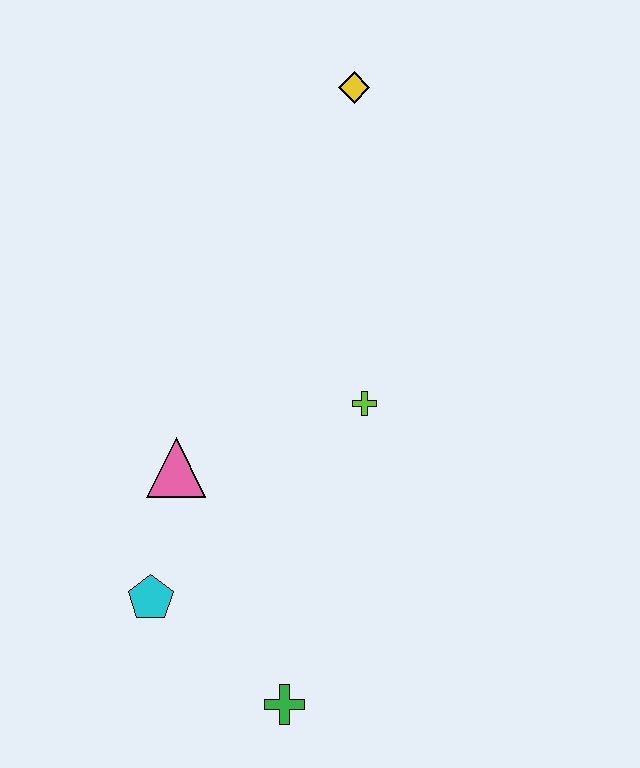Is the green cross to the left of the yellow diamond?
Yes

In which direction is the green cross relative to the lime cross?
The green cross is below the lime cross.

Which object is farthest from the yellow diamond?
The green cross is farthest from the yellow diamond.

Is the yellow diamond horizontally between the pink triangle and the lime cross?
Yes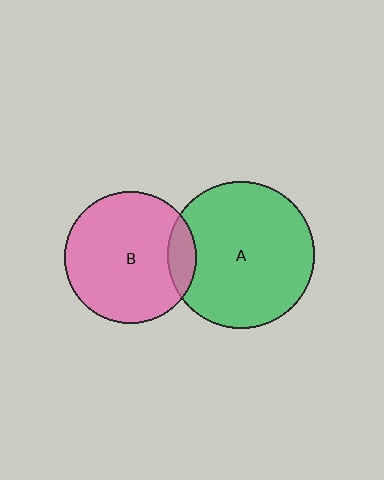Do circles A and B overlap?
Yes.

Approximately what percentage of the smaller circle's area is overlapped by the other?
Approximately 10%.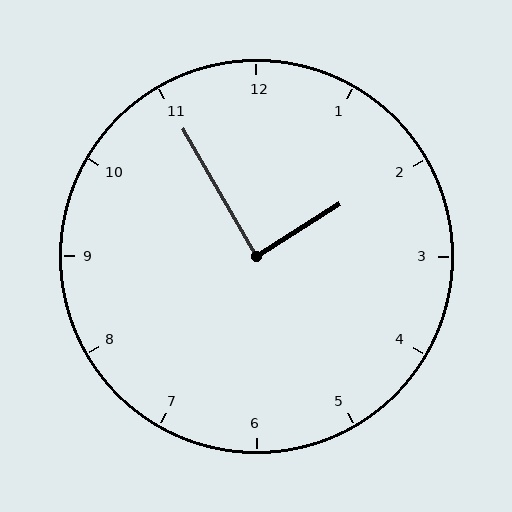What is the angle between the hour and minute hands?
Approximately 88 degrees.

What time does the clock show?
1:55.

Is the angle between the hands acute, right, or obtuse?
It is right.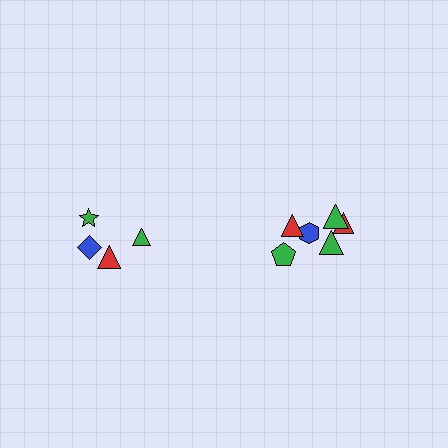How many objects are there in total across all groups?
There are 10 objects.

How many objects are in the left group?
There are 4 objects.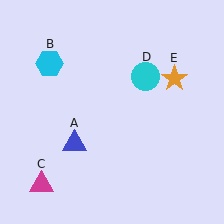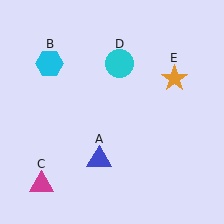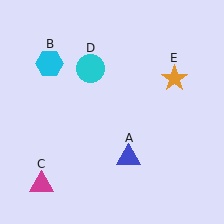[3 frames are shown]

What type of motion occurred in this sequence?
The blue triangle (object A), cyan circle (object D) rotated counterclockwise around the center of the scene.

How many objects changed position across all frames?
2 objects changed position: blue triangle (object A), cyan circle (object D).